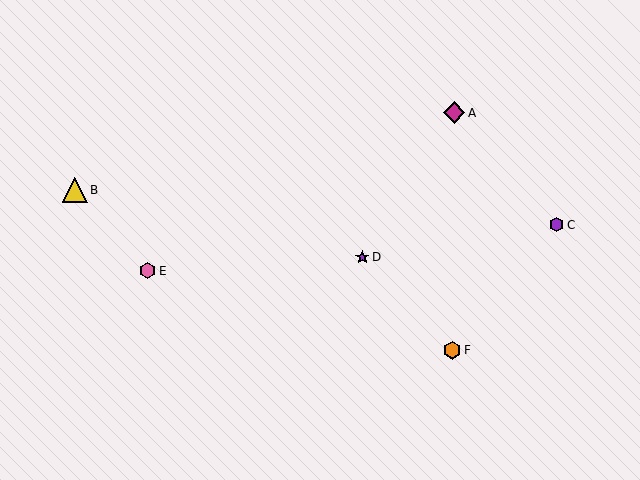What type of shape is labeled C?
Shape C is a purple hexagon.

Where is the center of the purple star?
The center of the purple star is at (362, 257).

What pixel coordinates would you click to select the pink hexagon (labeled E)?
Click at (148, 271) to select the pink hexagon E.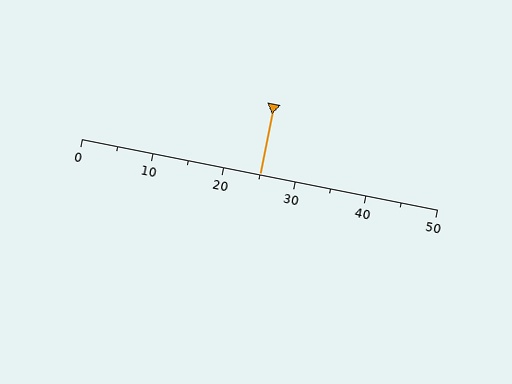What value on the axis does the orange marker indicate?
The marker indicates approximately 25.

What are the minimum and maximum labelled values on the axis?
The axis runs from 0 to 50.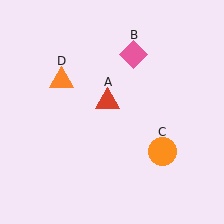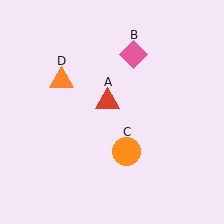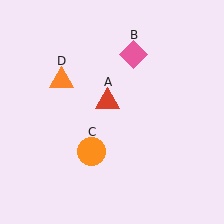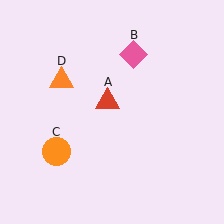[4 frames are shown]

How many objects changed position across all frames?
1 object changed position: orange circle (object C).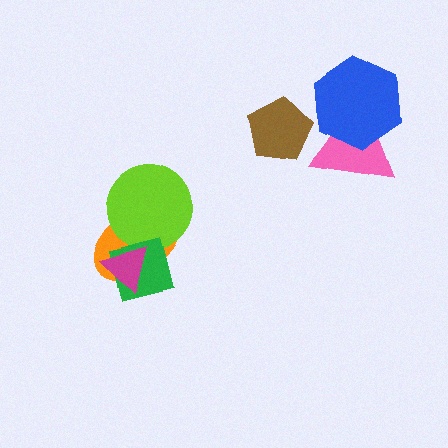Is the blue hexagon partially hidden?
No, no other shape covers it.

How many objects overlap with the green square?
2 objects overlap with the green square.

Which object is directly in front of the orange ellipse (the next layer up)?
The lime circle is directly in front of the orange ellipse.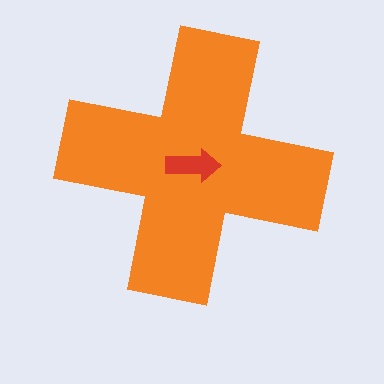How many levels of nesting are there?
2.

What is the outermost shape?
The orange cross.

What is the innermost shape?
The red arrow.